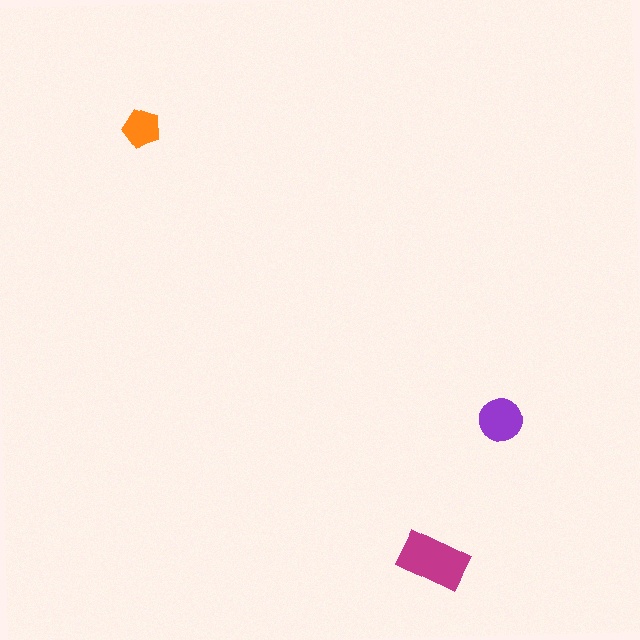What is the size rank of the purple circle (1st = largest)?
2nd.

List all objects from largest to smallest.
The magenta rectangle, the purple circle, the orange pentagon.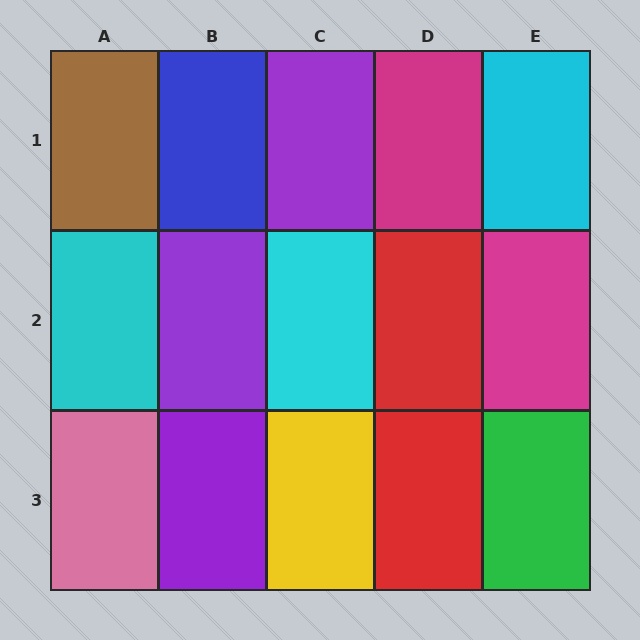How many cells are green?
1 cell is green.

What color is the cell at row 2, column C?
Cyan.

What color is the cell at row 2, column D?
Red.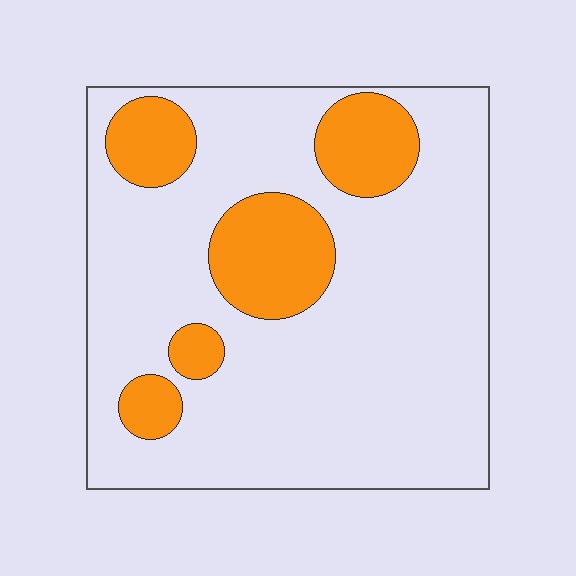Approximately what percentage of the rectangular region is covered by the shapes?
Approximately 20%.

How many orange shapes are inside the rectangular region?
5.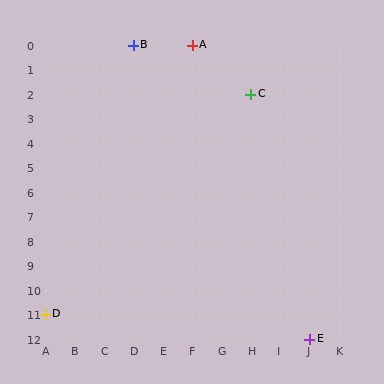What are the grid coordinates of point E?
Point E is at grid coordinates (J, 12).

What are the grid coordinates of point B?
Point B is at grid coordinates (D, 0).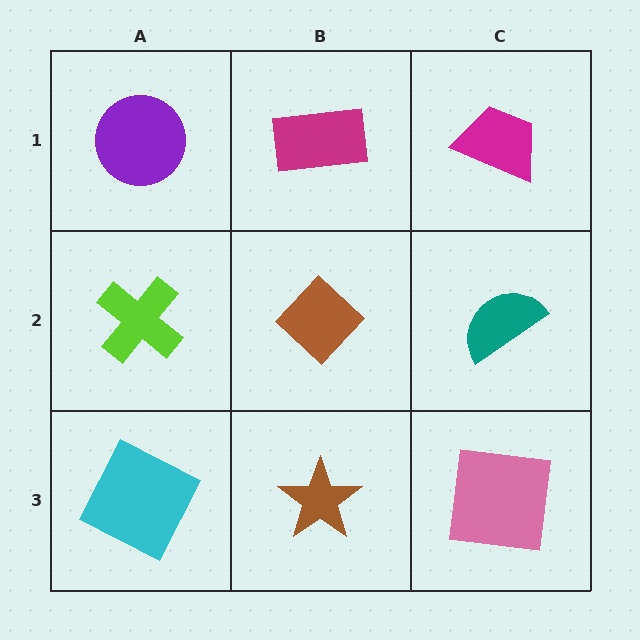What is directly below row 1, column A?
A lime cross.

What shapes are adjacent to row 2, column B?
A magenta rectangle (row 1, column B), a brown star (row 3, column B), a lime cross (row 2, column A), a teal semicircle (row 2, column C).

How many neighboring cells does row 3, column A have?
2.